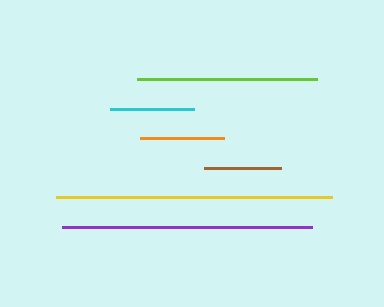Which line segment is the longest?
The yellow line is the longest at approximately 276 pixels.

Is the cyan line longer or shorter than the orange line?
The orange line is longer than the cyan line.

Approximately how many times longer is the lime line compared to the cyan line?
The lime line is approximately 2.1 times the length of the cyan line.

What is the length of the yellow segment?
The yellow segment is approximately 276 pixels long.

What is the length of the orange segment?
The orange segment is approximately 84 pixels long.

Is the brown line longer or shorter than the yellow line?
The yellow line is longer than the brown line.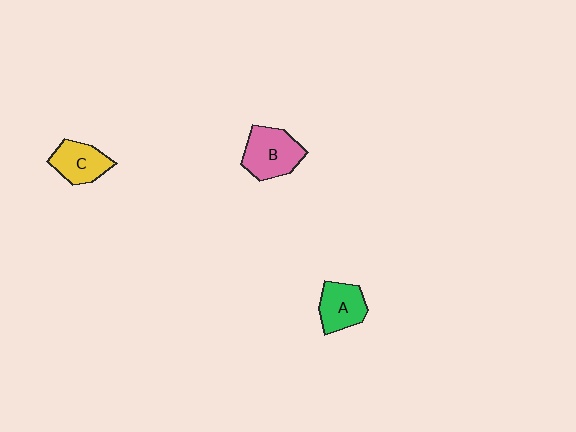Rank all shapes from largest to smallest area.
From largest to smallest: B (pink), C (yellow), A (green).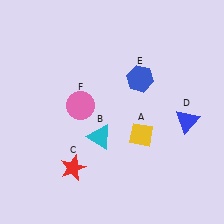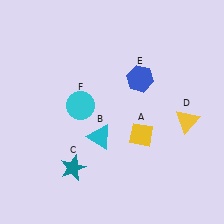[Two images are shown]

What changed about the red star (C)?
In Image 1, C is red. In Image 2, it changed to teal.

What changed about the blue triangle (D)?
In Image 1, D is blue. In Image 2, it changed to yellow.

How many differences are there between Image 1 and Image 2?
There are 3 differences between the two images.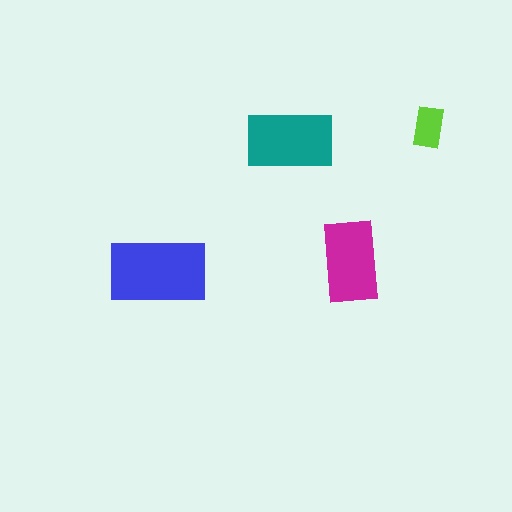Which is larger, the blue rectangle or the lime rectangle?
The blue one.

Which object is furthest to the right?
The lime rectangle is rightmost.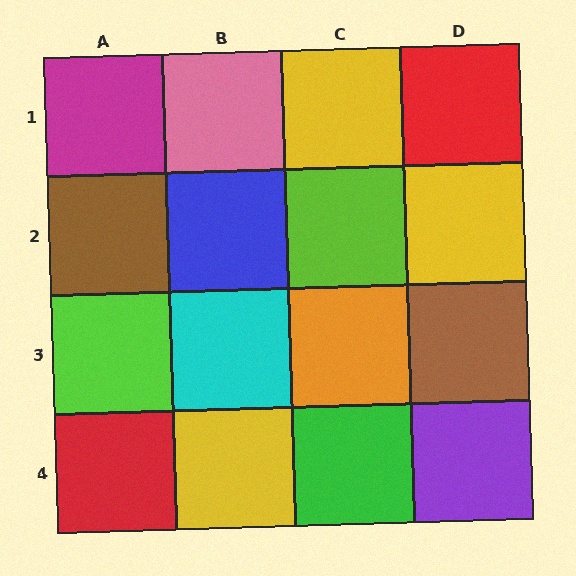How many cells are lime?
2 cells are lime.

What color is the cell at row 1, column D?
Red.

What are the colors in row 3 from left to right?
Lime, cyan, orange, brown.